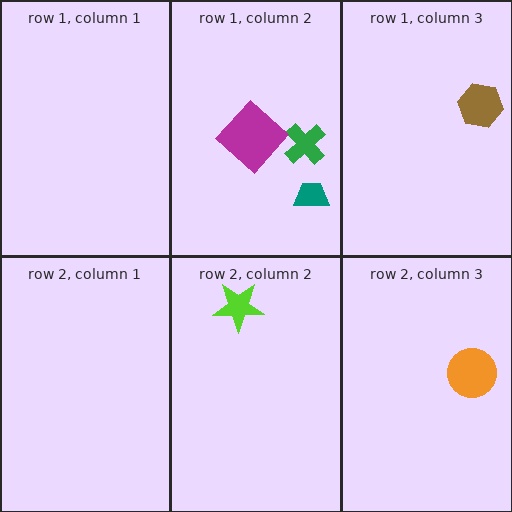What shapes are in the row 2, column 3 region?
The orange circle.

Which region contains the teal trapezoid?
The row 1, column 2 region.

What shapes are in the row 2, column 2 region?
The lime star.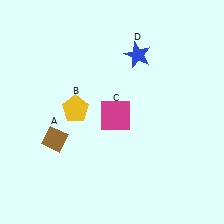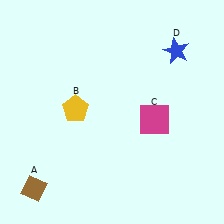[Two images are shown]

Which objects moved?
The objects that moved are: the brown diamond (A), the magenta square (C), the blue star (D).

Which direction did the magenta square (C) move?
The magenta square (C) moved right.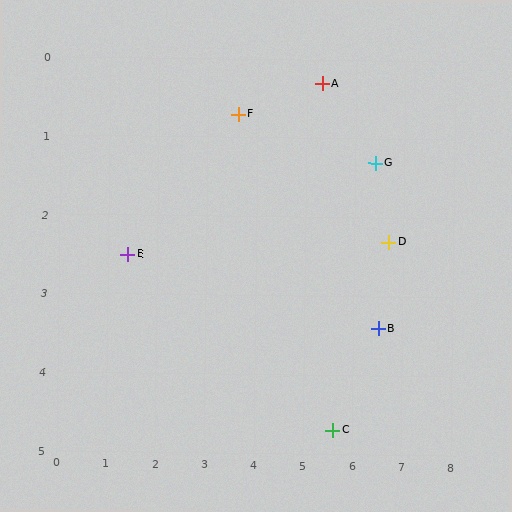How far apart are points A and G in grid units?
Points A and G are about 1.5 grid units apart.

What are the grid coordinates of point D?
Point D is at approximately (6.7, 2.3).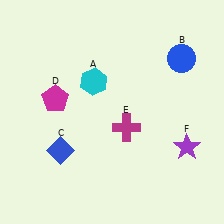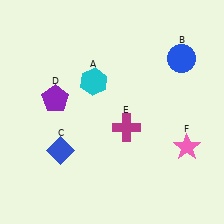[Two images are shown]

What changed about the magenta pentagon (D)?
In Image 1, D is magenta. In Image 2, it changed to purple.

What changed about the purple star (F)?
In Image 1, F is purple. In Image 2, it changed to pink.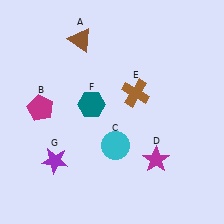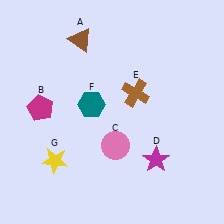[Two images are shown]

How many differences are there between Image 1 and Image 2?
There are 2 differences between the two images.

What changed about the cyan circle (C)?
In Image 1, C is cyan. In Image 2, it changed to pink.